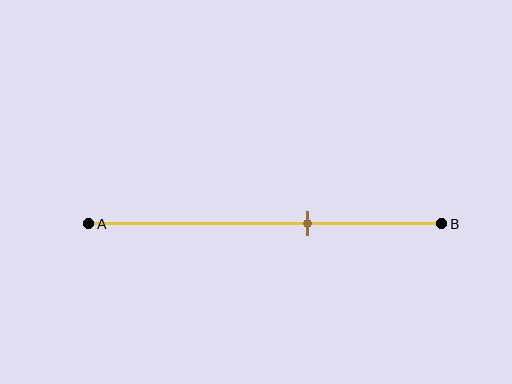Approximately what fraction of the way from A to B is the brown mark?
The brown mark is approximately 60% of the way from A to B.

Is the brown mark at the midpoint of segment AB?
No, the mark is at about 60% from A, not at the 50% midpoint.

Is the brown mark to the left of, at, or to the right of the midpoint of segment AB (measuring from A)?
The brown mark is to the right of the midpoint of segment AB.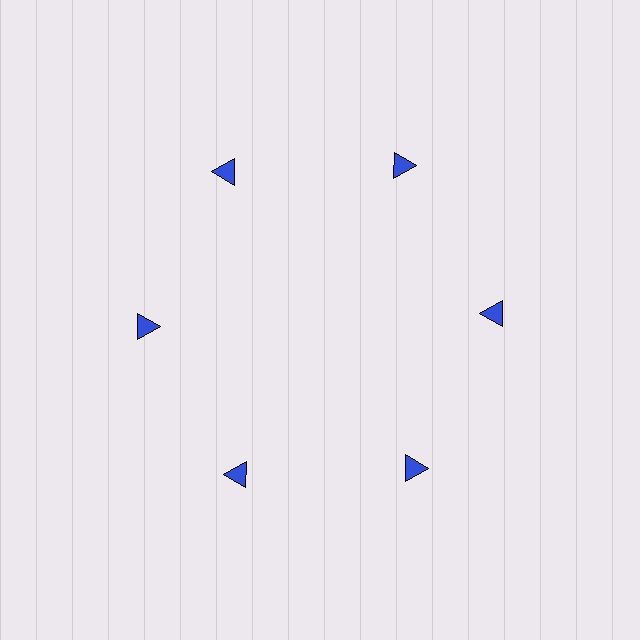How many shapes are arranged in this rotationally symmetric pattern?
There are 6 shapes, arranged in 6 groups of 1.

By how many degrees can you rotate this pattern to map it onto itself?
The pattern maps onto itself every 60 degrees of rotation.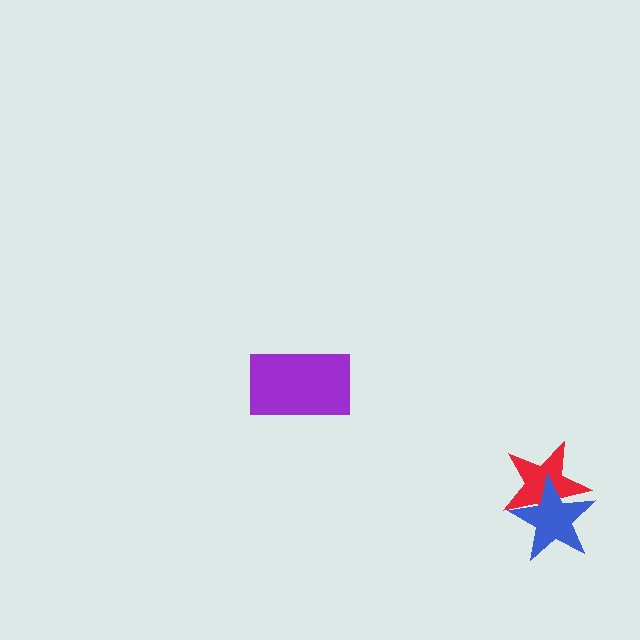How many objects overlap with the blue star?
1 object overlaps with the blue star.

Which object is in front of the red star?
The blue star is in front of the red star.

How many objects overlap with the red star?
1 object overlaps with the red star.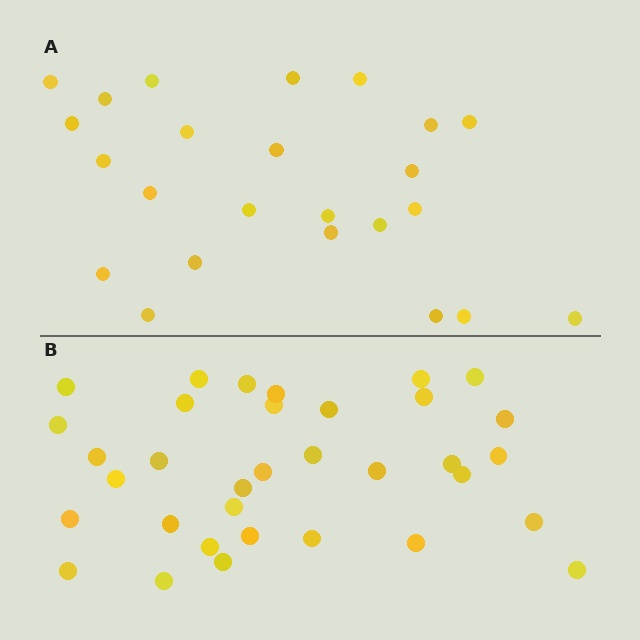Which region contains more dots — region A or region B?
Region B (the bottom region) has more dots.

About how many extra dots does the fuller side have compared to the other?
Region B has roughly 10 or so more dots than region A.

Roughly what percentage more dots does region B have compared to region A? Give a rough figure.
About 40% more.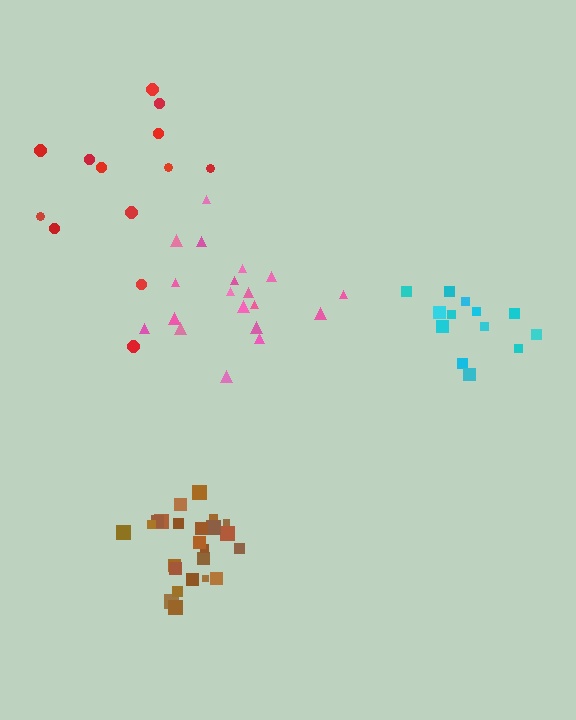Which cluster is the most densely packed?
Brown.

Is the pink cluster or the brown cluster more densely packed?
Brown.